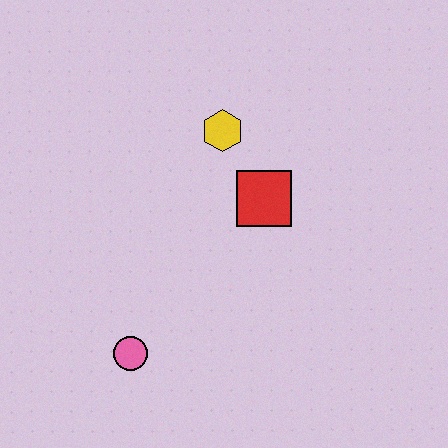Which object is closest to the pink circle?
The red square is closest to the pink circle.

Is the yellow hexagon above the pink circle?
Yes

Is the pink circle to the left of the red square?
Yes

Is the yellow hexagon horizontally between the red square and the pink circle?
Yes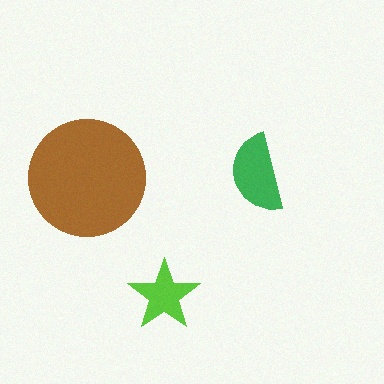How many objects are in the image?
There are 3 objects in the image.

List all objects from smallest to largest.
The lime star, the green semicircle, the brown circle.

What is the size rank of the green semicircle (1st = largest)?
2nd.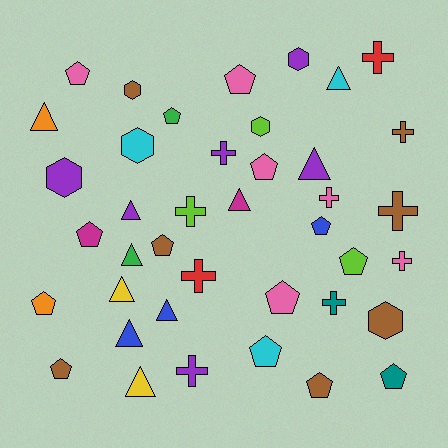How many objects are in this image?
There are 40 objects.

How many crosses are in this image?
There are 10 crosses.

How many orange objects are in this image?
There are 2 orange objects.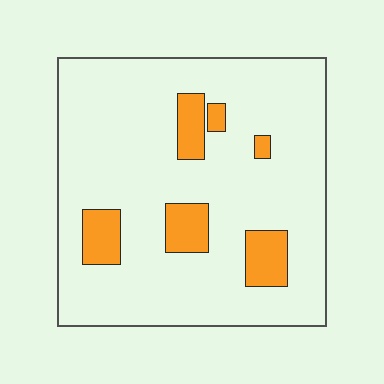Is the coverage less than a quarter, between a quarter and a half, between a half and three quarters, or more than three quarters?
Less than a quarter.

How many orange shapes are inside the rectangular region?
6.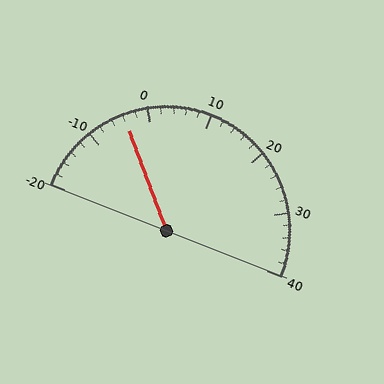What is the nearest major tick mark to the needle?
The nearest major tick mark is 0.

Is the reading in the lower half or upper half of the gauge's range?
The reading is in the lower half of the range (-20 to 40).